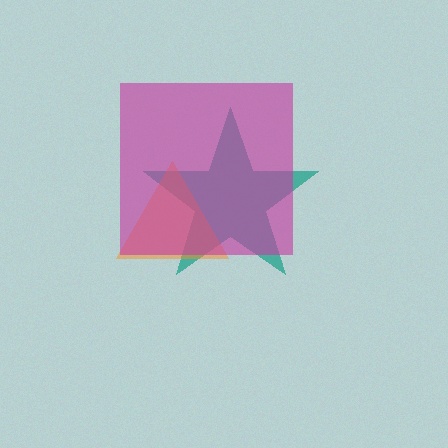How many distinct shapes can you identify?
There are 3 distinct shapes: a teal star, an orange triangle, a magenta square.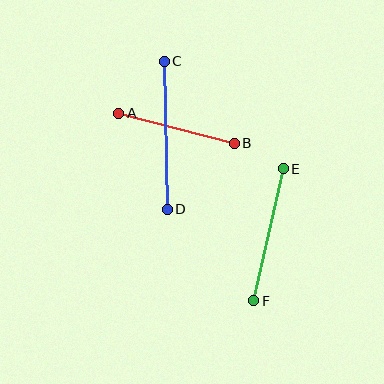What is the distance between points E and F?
The distance is approximately 135 pixels.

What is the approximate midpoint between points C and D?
The midpoint is at approximately (166, 135) pixels.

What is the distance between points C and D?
The distance is approximately 148 pixels.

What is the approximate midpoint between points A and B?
The midpoint is at approximately (177, 128) pixels.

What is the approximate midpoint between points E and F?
The midpoint is at approximately (269, 235) pixels.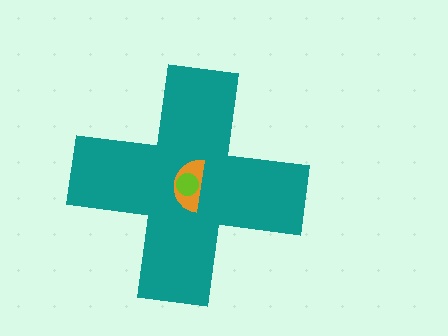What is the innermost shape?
The lime circle.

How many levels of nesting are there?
3.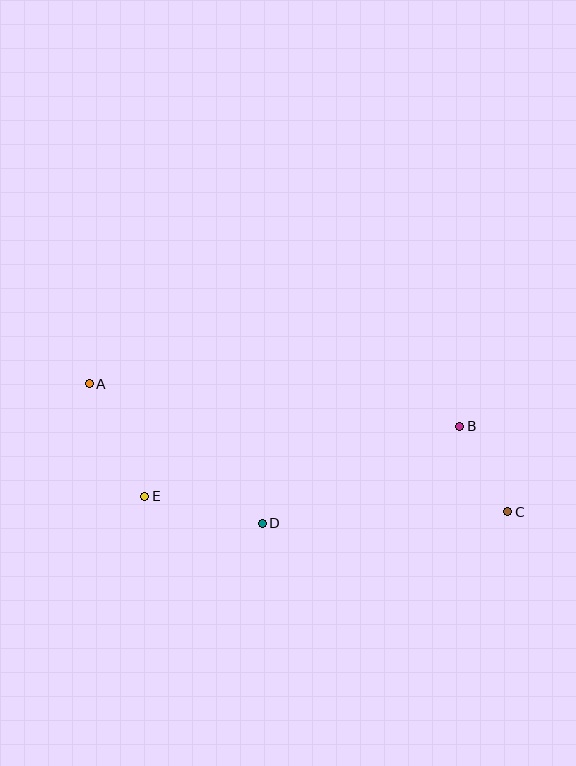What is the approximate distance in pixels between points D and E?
The distance between D and E is approximately 121 pixels.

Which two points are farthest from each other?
Points A and C are farthest from each other.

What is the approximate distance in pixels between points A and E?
The distance between A and E is approximately 126 pixels.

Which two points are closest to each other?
Points B and C are closest to each other.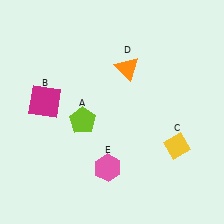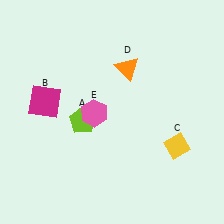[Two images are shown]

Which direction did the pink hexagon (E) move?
The pink hexagon (E) moved up.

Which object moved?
The pink hexagon (E) moved up.